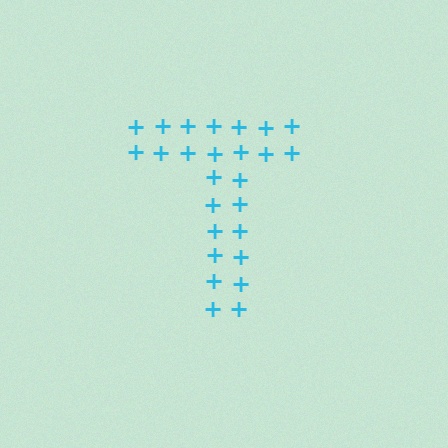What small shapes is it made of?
It is made of small plus signs.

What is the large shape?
The large shape is the letter T.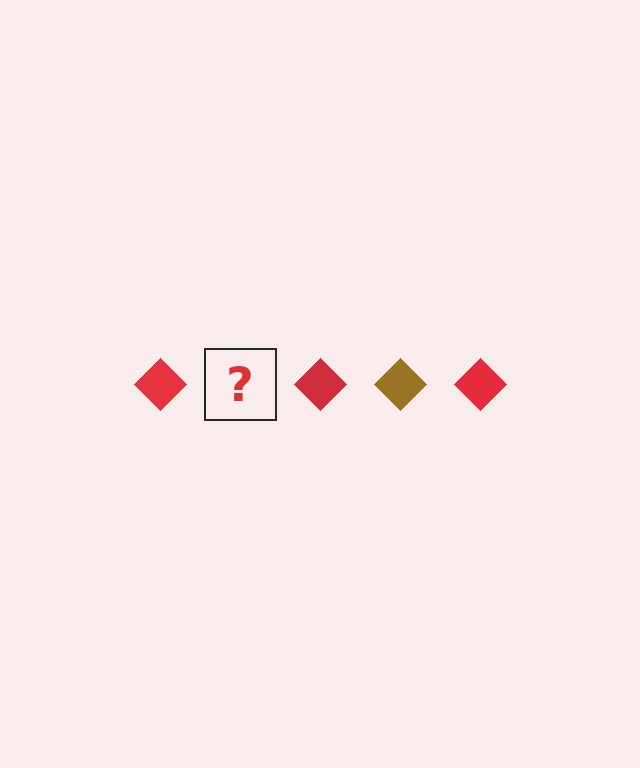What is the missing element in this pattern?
The missing element is a brown diamond.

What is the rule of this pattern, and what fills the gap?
The rule is that the pattern cycles through red, brown diamonds. The gap should be filled with a brown diamond.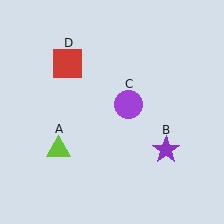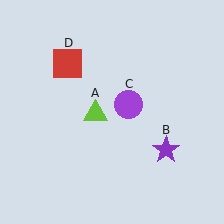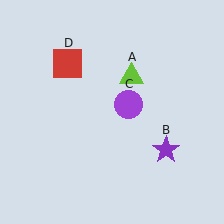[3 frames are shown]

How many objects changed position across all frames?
1 object changed position: lime triangle (object A).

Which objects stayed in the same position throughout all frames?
Purple star (object B) and purple circle (object C) and red square (object D) remained stationary.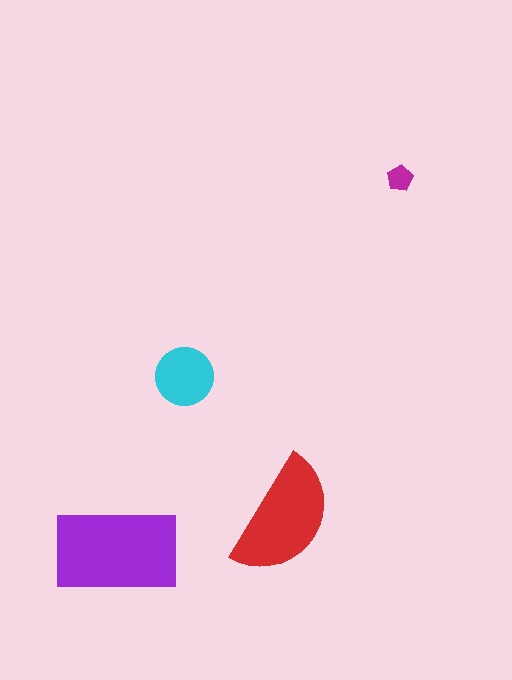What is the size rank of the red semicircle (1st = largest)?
2nd.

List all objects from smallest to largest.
The magenta pentagon, the cyan circle, the red semicircle, the purple rectangle.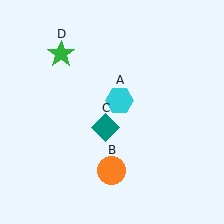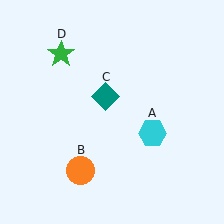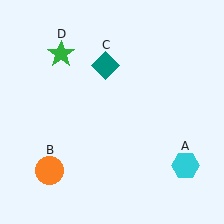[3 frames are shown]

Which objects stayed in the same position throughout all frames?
Green star (object D) remained stationary.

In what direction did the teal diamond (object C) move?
The teal diamond (object C) moved up.